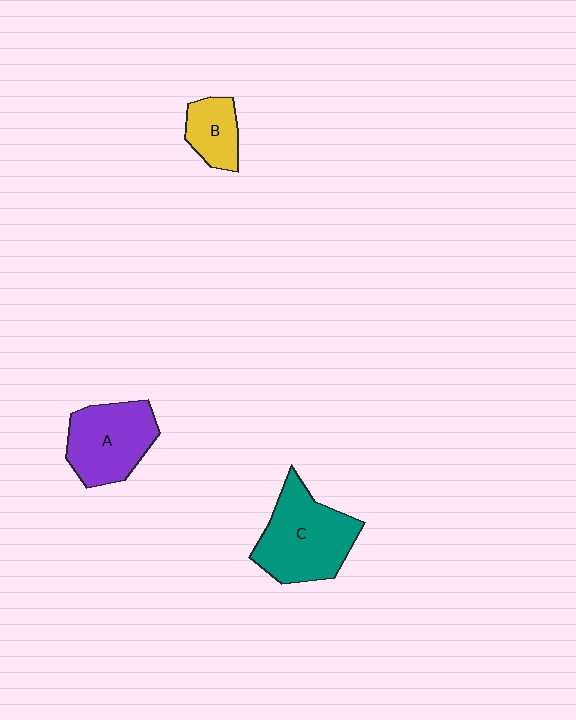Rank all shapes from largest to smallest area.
From largest to smallest: C (teal), A (purple), B (yellow).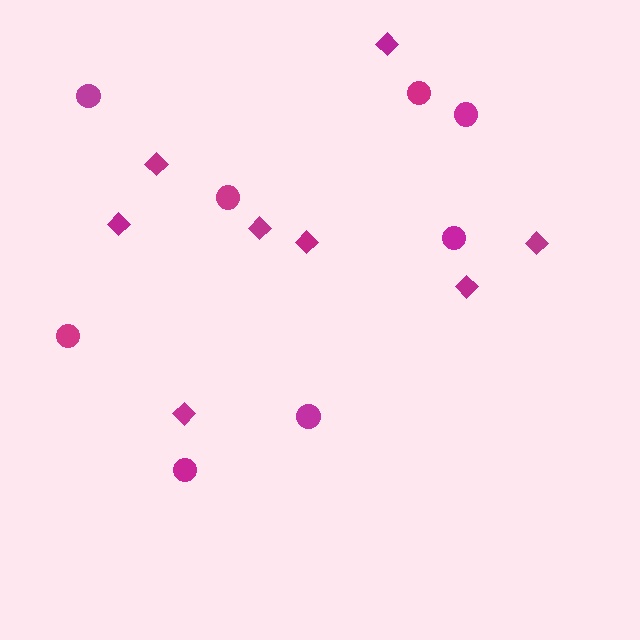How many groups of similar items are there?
There are 2 groups: one group of diamonds (8) and one group of circles (8).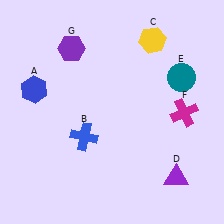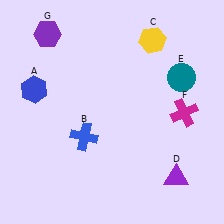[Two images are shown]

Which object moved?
The purple hexagon (G) moved left.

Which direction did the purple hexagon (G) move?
The purple hexagon (G) moved left.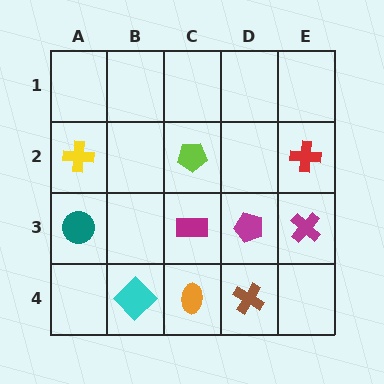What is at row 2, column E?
A red cross.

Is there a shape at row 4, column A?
No, that cell is empty.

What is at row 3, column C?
A magenta rectangle.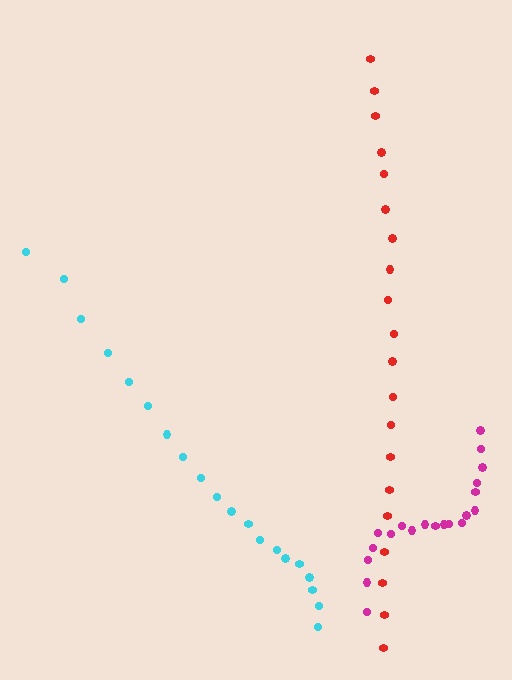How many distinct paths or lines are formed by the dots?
There are 3 distinct paths.